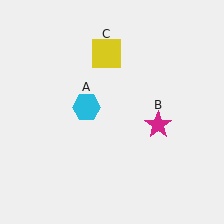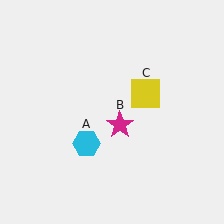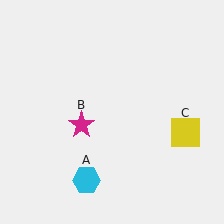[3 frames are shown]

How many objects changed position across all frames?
3 objects changed position: cyan hexagon (object A), magenta star (object B), yellow square (object C).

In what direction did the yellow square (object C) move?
The yellow square (object C) moved down and to the right.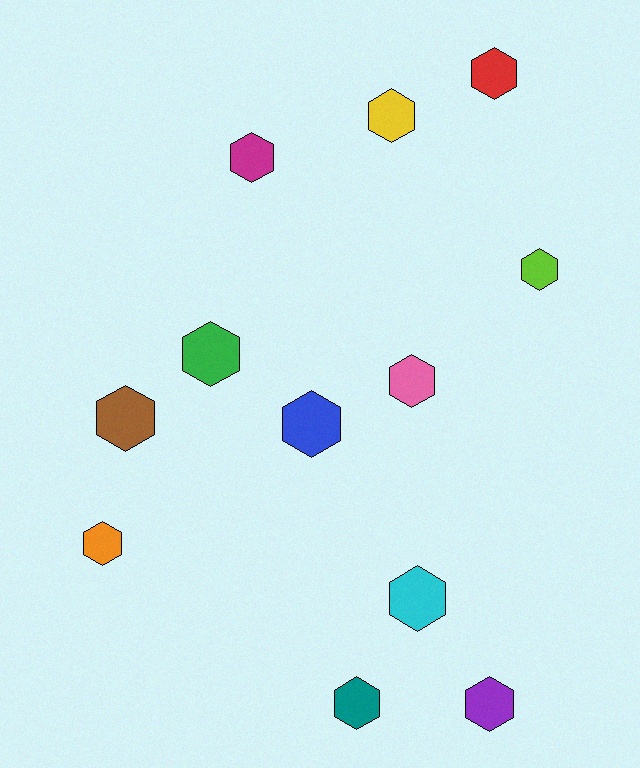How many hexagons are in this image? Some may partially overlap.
There are 12 hexagons.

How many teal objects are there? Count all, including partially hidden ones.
There is 1 teal object.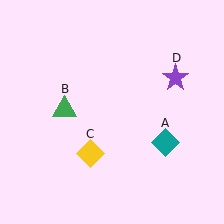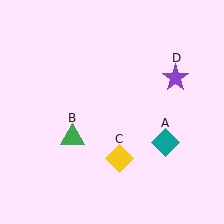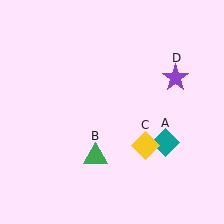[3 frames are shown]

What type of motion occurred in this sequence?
The green triangle (object B), yellow diamond (object C) rotated counterclockwise around the center of the scene.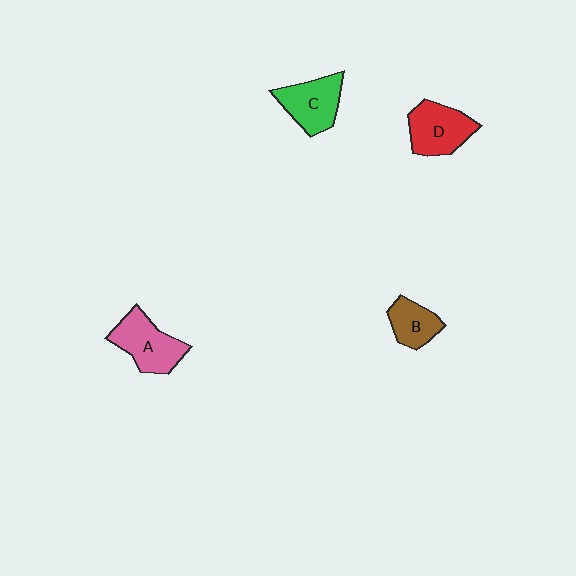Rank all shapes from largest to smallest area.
From largest to smallest: A (pink), D (red), C (green), B (brown).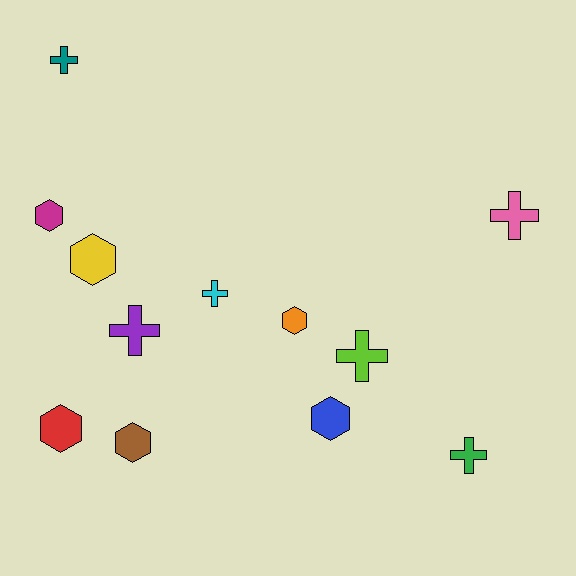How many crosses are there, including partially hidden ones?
There are 6 crosses.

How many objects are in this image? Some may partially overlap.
There are 12 objects.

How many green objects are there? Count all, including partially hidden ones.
There is 1 green object.